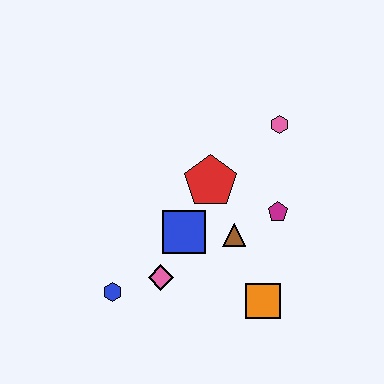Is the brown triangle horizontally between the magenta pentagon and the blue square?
Yes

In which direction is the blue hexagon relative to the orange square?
The blue hexagon is to the left of the orange square.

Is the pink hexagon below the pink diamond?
No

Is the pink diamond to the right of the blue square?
No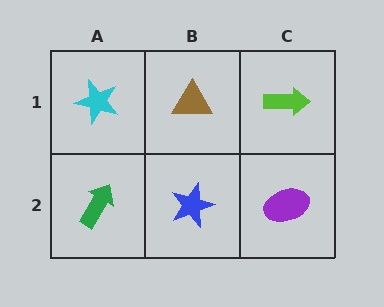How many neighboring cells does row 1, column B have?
3.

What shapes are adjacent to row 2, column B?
A brown triangle (row 1, column B), a green arrow (row 2, column A), a purple ellipse (row 2, column C).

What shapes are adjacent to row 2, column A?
A cyan star (row 1, column A), a blue star (row 2, column B).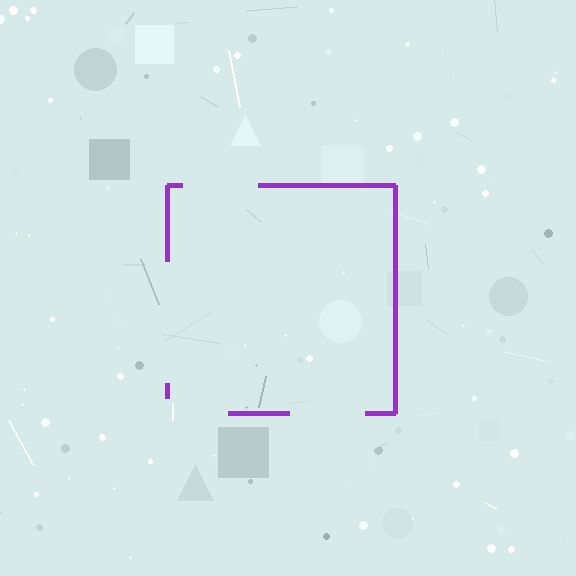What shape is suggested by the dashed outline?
The dashed outline suggests a square.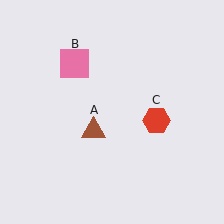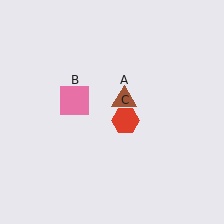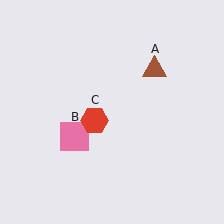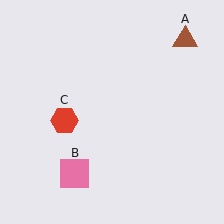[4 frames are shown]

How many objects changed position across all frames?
3 objects changed position: brown triangle (object A), pink square (object B), red hexagon (object C).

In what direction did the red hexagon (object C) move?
The red hexagon (object C) moved left.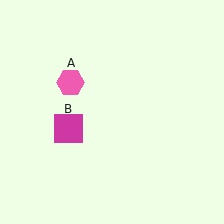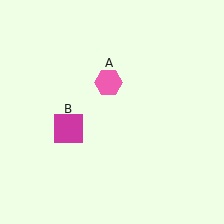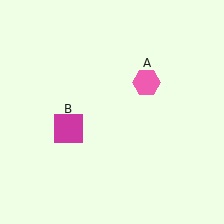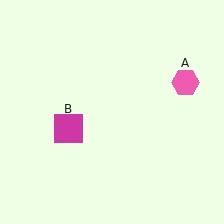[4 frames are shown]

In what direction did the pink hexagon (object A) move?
The pink hexagon (object A) moved right.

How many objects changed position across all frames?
1 object changed position: pink hexagon (object A).